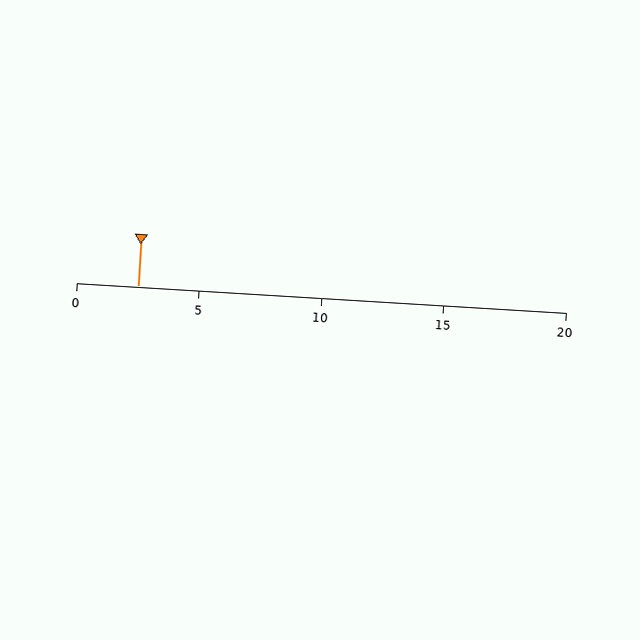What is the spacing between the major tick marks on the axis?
The major ticks are spaced 5 apart.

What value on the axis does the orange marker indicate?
The marker indicates approximately 2.5.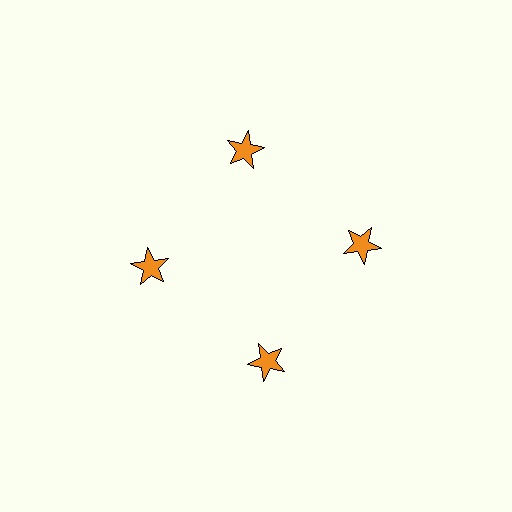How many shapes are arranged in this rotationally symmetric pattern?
There are 4 shapes, arranged in 4 groups of 1.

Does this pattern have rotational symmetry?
Yes, this pattern has 4-fold rotational symmetry. It looks the same after rotating 90 degrees around the center.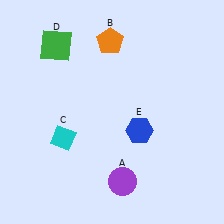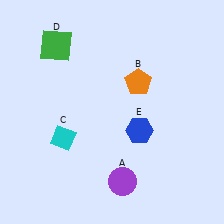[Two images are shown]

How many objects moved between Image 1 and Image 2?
1 object moved between the two images.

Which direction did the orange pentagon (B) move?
The orange pentagon (B) moved down.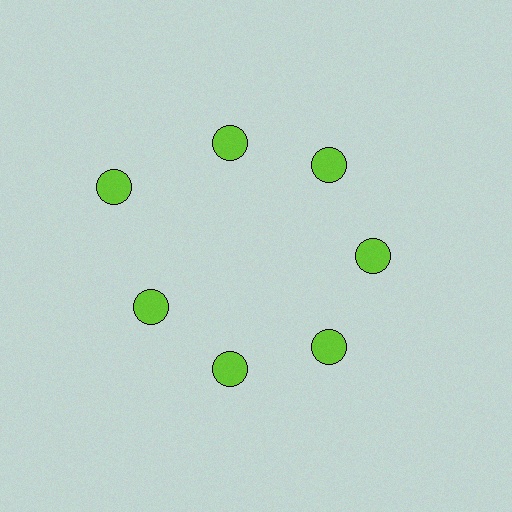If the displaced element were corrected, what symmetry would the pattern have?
It would have 7-fold rotational symmetry — the pattern would map onto itself every 51 degrees.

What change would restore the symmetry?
The symmetry would be restored by moving it inward, back onto the ring so that all 7 circles sit at equal angles and equal distance from the center.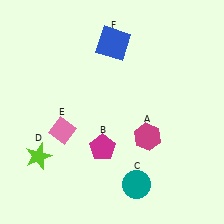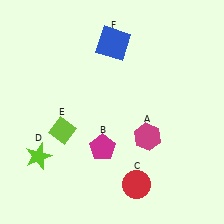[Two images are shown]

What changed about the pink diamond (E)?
In Image 1, E is pink. In Image 2, it changed to lime.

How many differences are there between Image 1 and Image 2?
There are 2 differences between the two images.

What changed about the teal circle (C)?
In Image 1, C is teal. In Image 2, it changed to red.